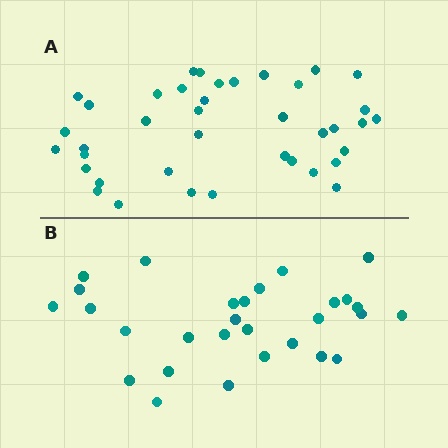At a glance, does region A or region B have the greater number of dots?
Region A (the top region) has more dots.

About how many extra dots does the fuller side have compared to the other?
Region A has roughly 10 or so more dots than region B.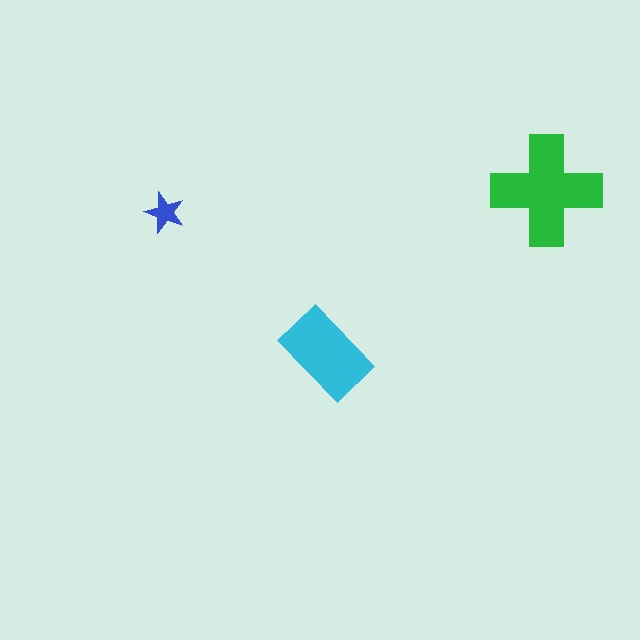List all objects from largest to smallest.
The green cross, the cyan rectangle, the blue star.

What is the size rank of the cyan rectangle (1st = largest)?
2nd.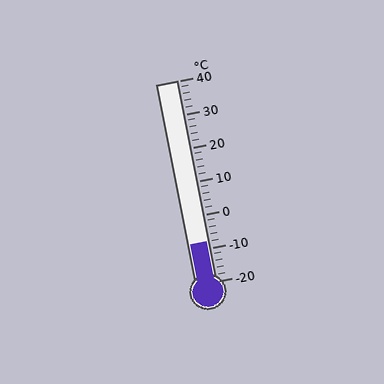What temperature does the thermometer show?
The thermometer shows approximately -8°C.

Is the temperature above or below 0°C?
The temperature is below 0°C.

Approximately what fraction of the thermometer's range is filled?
The thermometer is filled to approximately 20% of its range.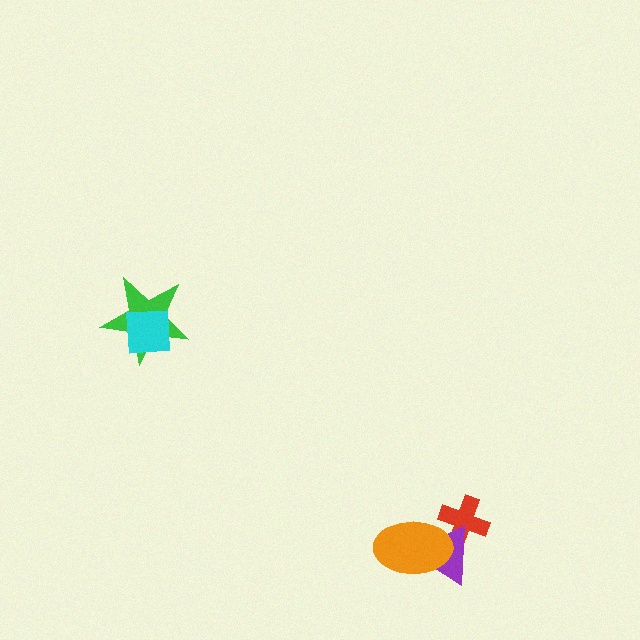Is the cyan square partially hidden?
No, no other shape covers it.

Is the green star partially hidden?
Yes, it is partially covered by another shape.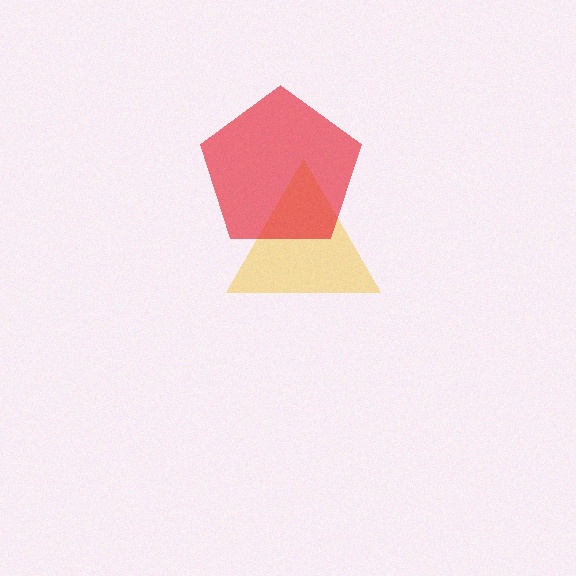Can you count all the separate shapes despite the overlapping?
Yes, there are 2 separate shapes.